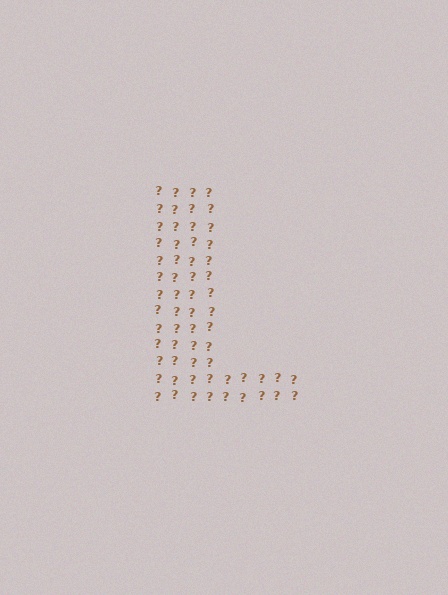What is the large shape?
The large shape is the letter L.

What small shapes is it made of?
It is made of small question marks.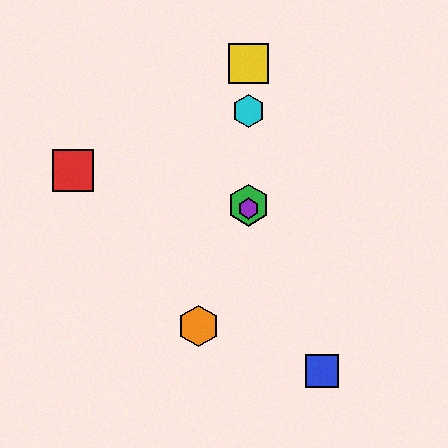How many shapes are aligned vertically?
4 shapes (the green hexagon, the yellow square, the purple hexagon, the cyan hexagon) are aligned vertically.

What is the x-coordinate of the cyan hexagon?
The cyan hexagon is at x≈248.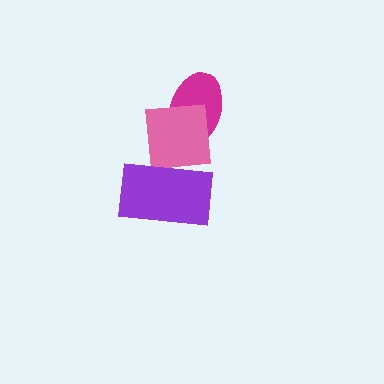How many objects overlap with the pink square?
2 objects overlap with the pink square.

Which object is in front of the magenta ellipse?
The pink square is in front of the magenta ellipse.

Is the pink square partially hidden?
Yes, it is partially covered by another shape.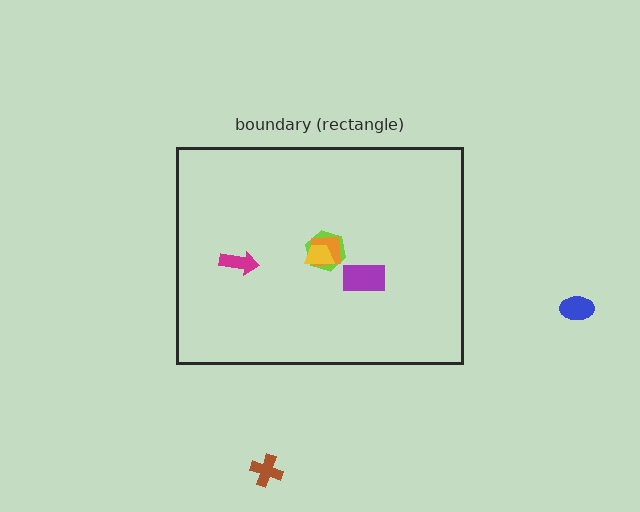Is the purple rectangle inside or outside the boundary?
Inside.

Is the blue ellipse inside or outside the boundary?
Outside.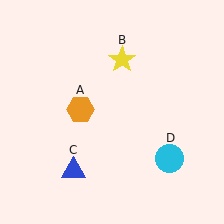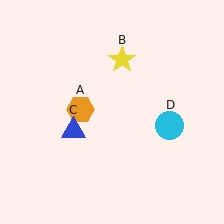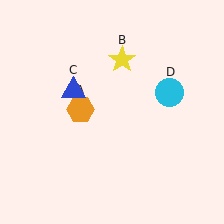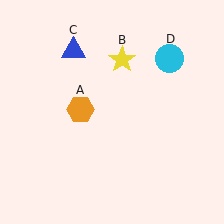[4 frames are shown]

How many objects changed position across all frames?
2 objects changed position: blue triangle (object C), cyan circle (object D).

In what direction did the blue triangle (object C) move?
The blue triangle (object C) moved up.